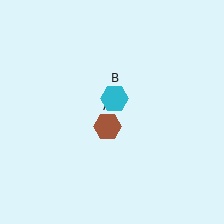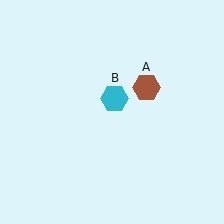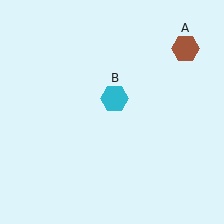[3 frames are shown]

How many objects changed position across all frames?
1 object changed position: brown hexagon (object A).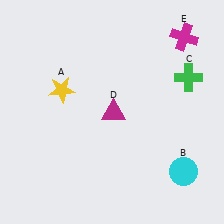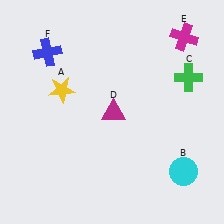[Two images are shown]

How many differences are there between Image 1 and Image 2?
There is 1 difference between the two images.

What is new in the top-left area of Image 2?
A blue cross (F) was added in the top-left area of Image 2.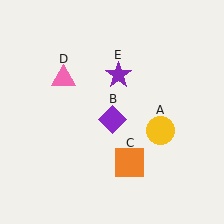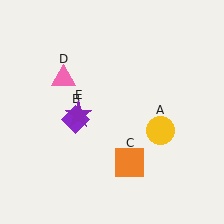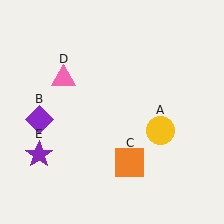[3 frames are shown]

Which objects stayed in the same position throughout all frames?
Yellow circle (object A) and orange square (object C) and pink triangle (object D) remained stationary.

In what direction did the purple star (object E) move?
The purple star (object E) moved down and to the left.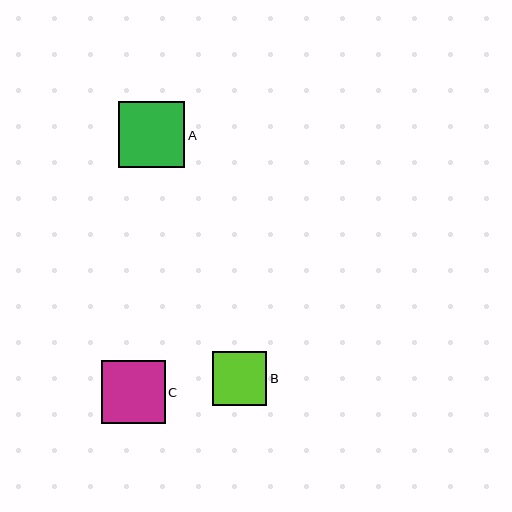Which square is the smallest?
Square B is the smallest with a size of approximately 54 pixels.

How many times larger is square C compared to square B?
Square C is approximately 1.2 times the size of square B.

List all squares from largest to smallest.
From largest to smallest: A, C, B.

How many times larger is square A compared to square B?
Square A is approximately 1.2 times the size of square B.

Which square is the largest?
Square A is the largest with a size of approximately 66 pixels.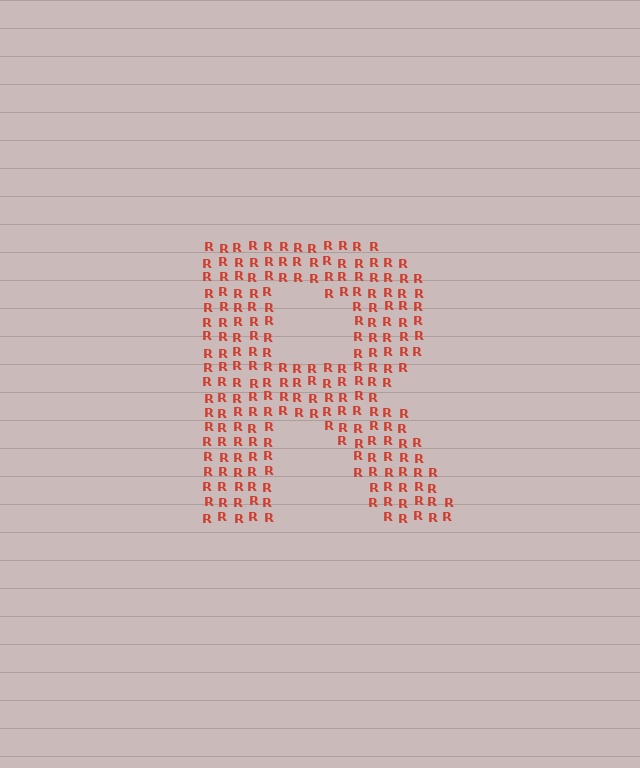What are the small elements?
The small elements are letter R's.